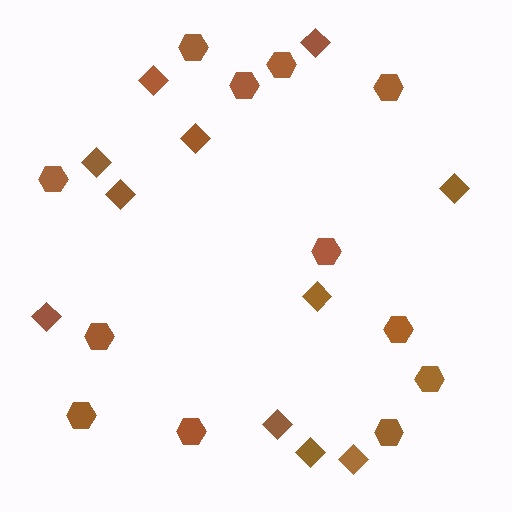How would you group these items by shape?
There are 2 groups: one group of diamonds (11) and one group of hexagons (12).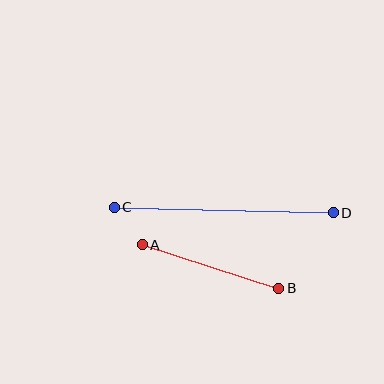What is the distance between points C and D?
The distance is approximately 219 pixels.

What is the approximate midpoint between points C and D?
The midpoint is at approximately (224, 210) pixels.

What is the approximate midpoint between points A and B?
The midpoint is at approximately (211, 266) pixels.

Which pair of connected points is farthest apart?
Points C and D are farthest apart.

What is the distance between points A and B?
The distance is approximately 143 pixels.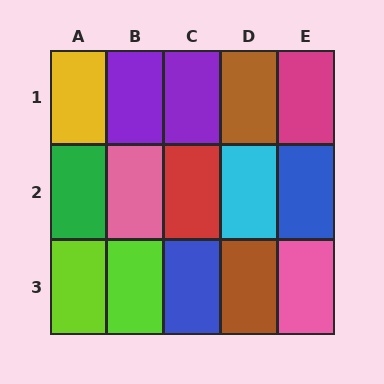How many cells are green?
1 cell is green.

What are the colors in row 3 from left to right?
Lime, lime, blue, brown, pink.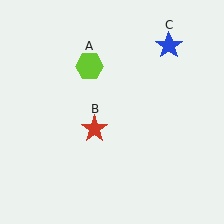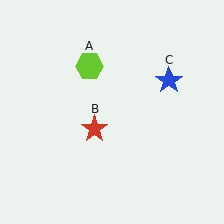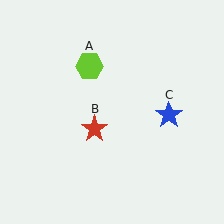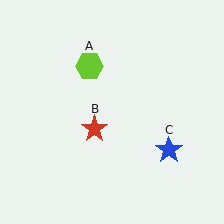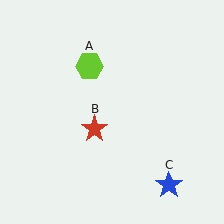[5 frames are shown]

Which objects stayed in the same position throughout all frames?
Lime hexagon (object A) and red star (object B) remained stationary.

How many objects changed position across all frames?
1 object changed position: blue star (object C).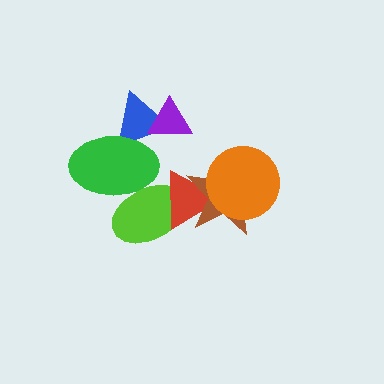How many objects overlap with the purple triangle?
1 object overlaps with the purple triangle.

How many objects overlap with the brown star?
2 objects overlap with the brown star.